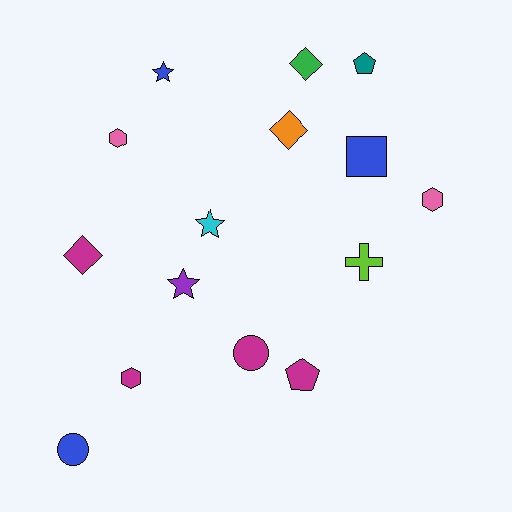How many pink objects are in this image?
There are 2 pink objects.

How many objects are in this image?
There are 15 objects.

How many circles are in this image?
There are 2 circles.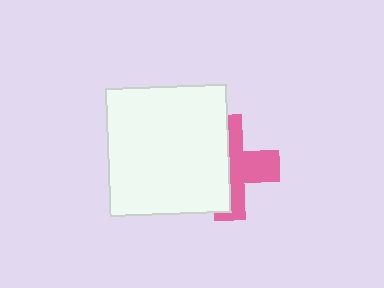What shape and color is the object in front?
The object in front is a white rectangle.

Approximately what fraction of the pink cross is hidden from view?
Roughly 52% of the pink cross is hidden behind the white rectangle.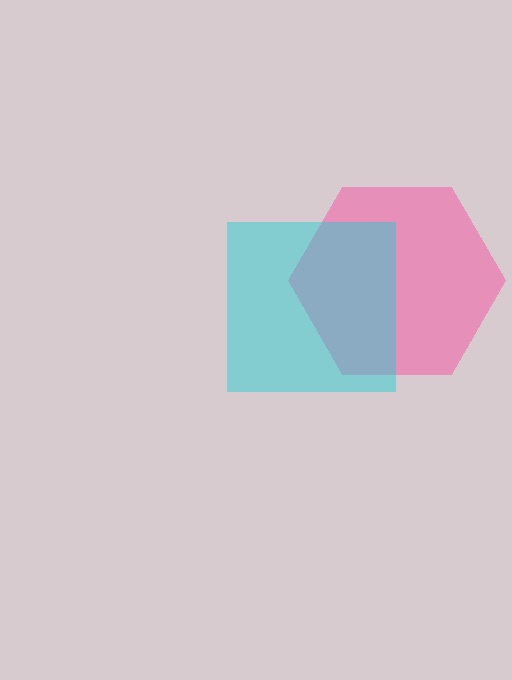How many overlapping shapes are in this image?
There are 2 overlapping shapes in the image.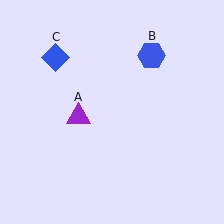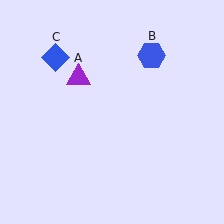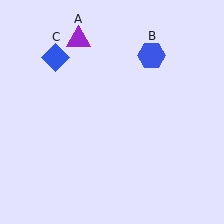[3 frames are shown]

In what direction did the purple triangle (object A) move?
The purple triangle (object A) moved up.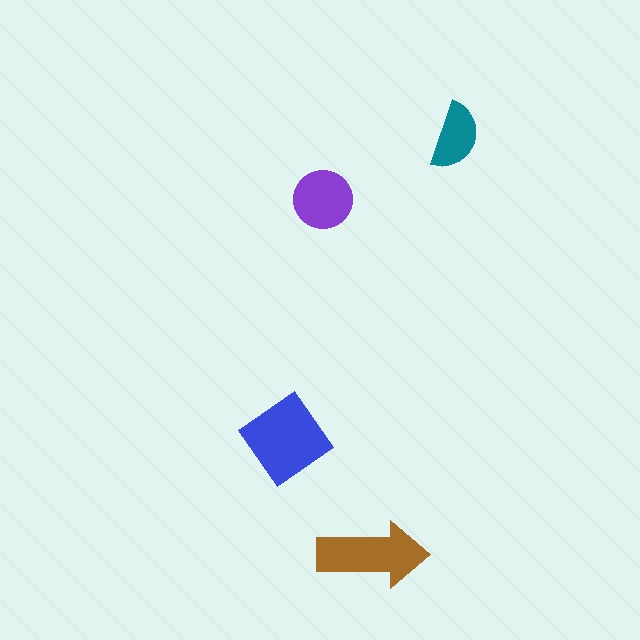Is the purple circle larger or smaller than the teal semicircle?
Larger.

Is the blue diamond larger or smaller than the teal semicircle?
Larger.